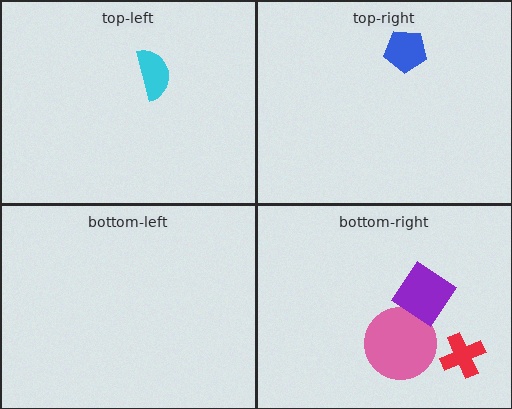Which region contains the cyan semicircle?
The top-left region.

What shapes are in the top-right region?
The blue pentagon.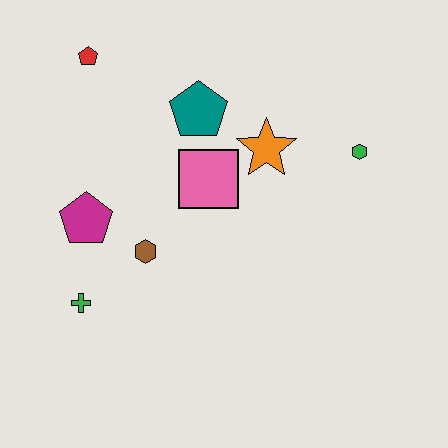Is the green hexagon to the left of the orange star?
No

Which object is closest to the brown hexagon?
The magenta pentagon is closest to the brown hexagon.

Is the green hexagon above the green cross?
Yes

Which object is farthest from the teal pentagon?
The green cross is farthest from the teal pentagon.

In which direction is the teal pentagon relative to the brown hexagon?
The teal pentagon is above the brown hexagon.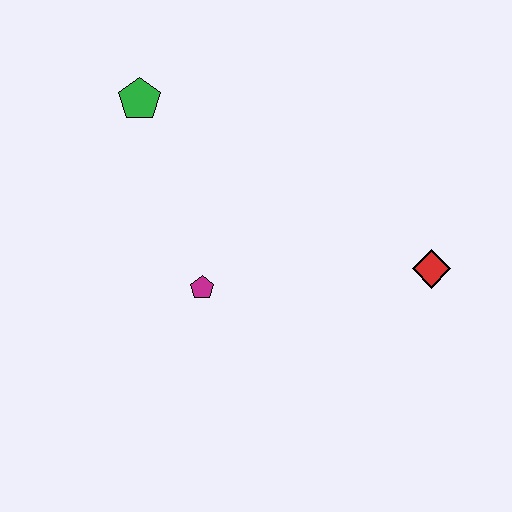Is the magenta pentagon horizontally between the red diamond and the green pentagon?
Yes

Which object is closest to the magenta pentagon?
The green pentagon is closest to the magenta pentagon.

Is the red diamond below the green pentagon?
Yes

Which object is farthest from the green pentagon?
The red diamond is farthest from the green pentagon.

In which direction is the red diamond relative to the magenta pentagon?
The red diamond is to the right of the magenta pentagon.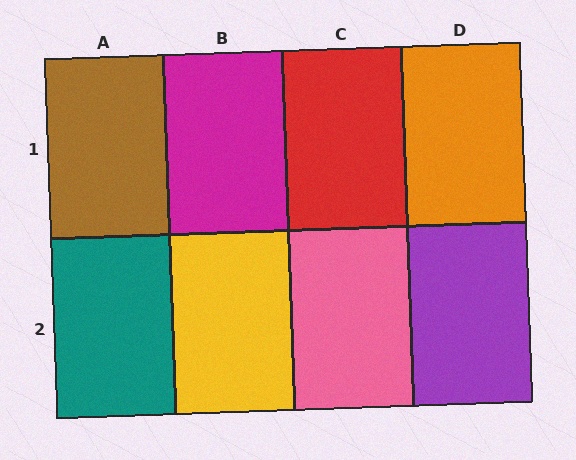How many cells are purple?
1 cell is purple.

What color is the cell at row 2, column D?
Purple.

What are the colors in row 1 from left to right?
Brown, magenta, red, orange.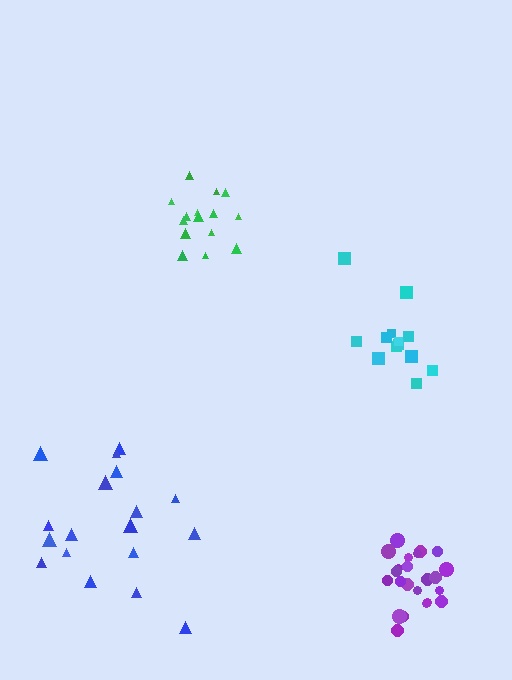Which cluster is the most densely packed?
Purple.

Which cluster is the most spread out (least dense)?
Blue.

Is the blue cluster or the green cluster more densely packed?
Green.